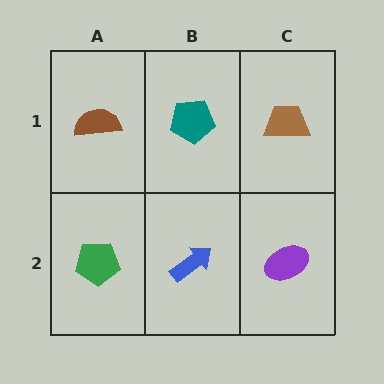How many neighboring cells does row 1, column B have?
3.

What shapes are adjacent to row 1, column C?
A purple ellipse (row 2, column C), a teal pentagon (row 1, column B).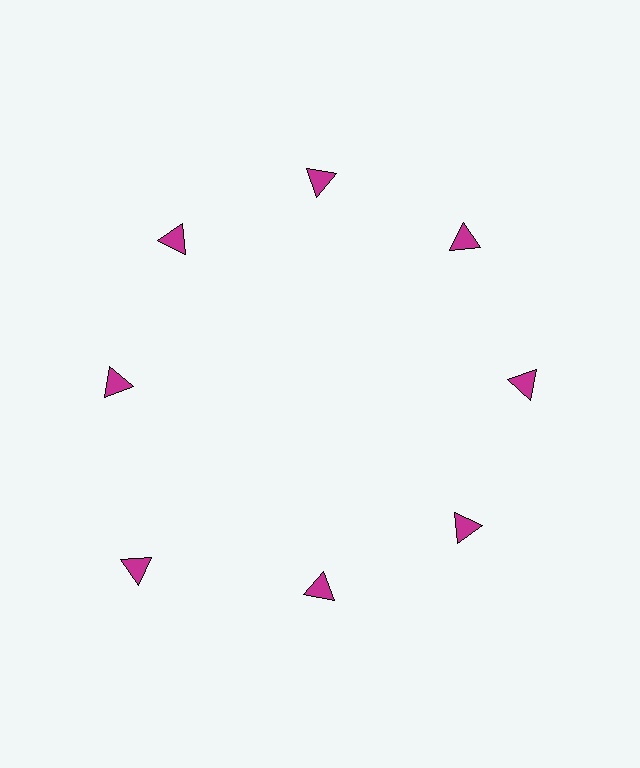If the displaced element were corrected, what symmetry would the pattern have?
It would have 8-fold rotational symmetry — the pattern would map onto itself every 45 degrees.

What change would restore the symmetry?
The symmetry would be restored by moving it inward, back onto the ring so that all 8 triangles sit at equal angles and equal distance from the center.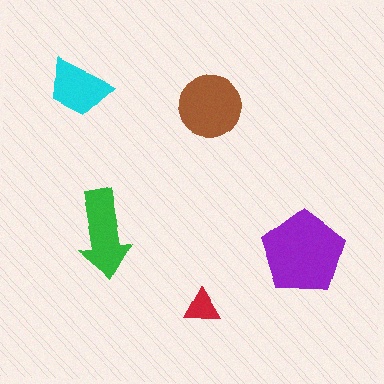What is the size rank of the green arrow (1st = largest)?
3rd.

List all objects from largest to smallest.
The purple pentagon, the brown circle, the green arrow, the cyan trapezoid, the red triangle.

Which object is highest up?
The cyan trapezoid is topmost.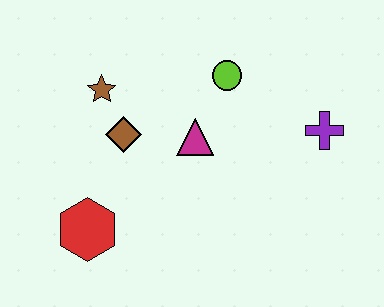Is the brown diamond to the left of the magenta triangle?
Yes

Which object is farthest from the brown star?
The purple cross is farthest from the brown star.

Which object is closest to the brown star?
The brown diamond is closest to the brown star.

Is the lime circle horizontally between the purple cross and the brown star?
Yes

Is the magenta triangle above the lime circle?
No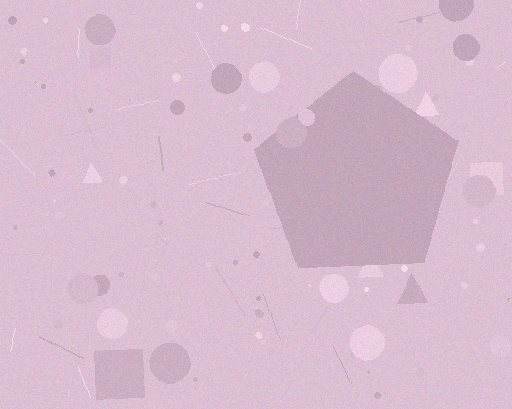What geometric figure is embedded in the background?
A pentagon is embedded in the background.